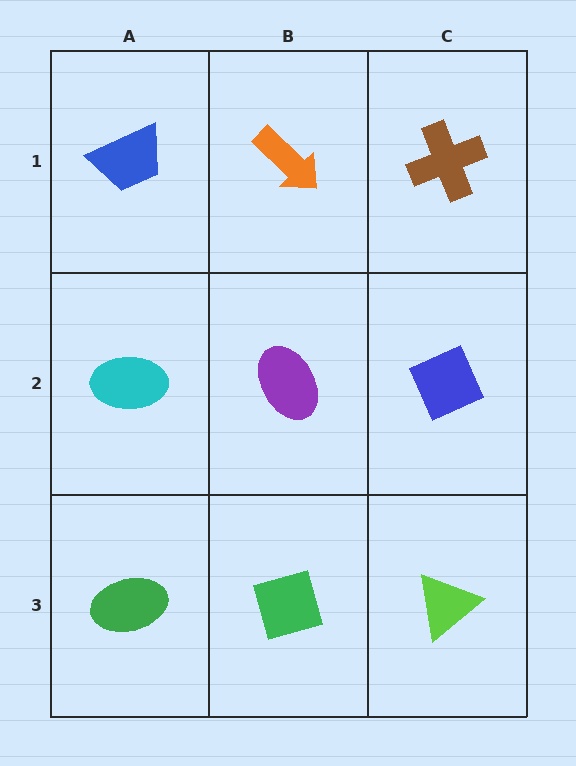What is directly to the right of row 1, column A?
An orange arrow.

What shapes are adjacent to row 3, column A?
A cyan ellipse (row 2, column A), a green square (row 3, column B).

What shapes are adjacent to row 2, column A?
A blue trapezoid (row 1, column A), a green ellipse (row 3, column A), a purple ellipse (row 2, column B).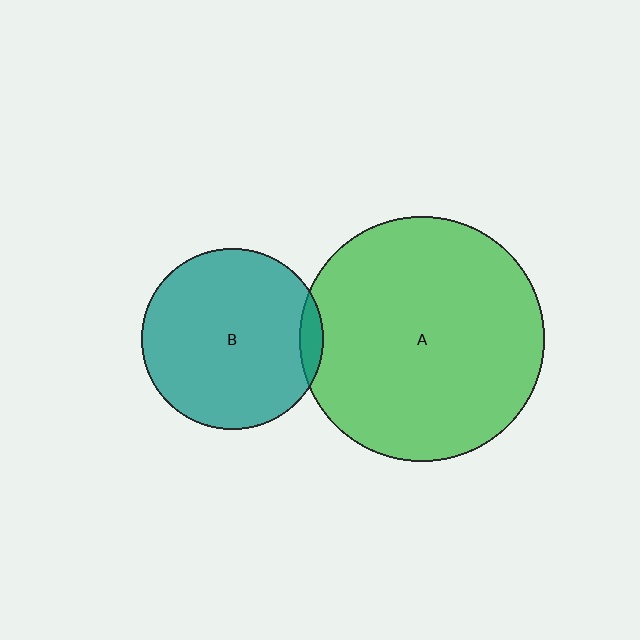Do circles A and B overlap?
Yes.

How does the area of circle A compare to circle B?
Approximately 1.8 times.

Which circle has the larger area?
Circle A (green).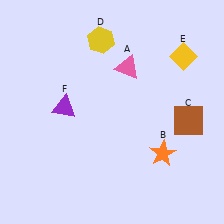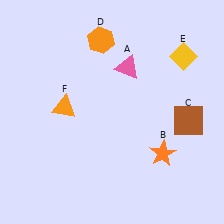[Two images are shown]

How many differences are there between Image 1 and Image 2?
There are 2 differences between the two images.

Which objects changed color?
D changed from yellow to orange. F changed from purple to orange.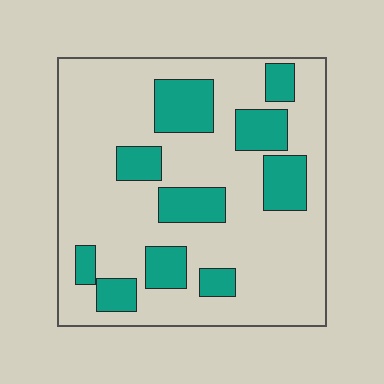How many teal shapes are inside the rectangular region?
10.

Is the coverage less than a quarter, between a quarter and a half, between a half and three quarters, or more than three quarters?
Between a quarter and a half.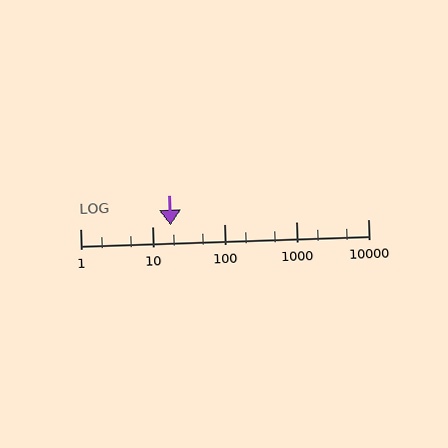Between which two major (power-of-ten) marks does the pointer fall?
The pointer is between 10 and 100.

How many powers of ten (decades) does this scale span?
The scale spans 4 decades, from 1 to 10000.